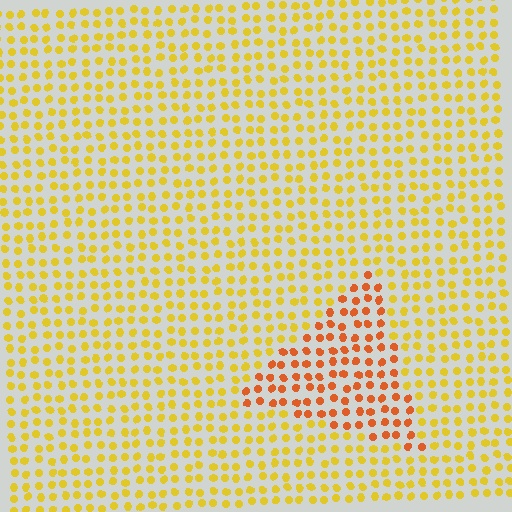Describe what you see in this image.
The image is filled with small yellow elements in a uniform arrangement. A triangle-shaped region is visible where the elements are tinted to a slightly different hue, forming a subtle color boundary.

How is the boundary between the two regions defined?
The boundary is defined purely by a slight shift in hue (about 35 degrees). Spacing, size, and orientation are identical on both sides.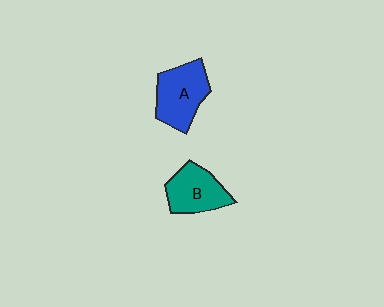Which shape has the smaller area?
Shape B (teal).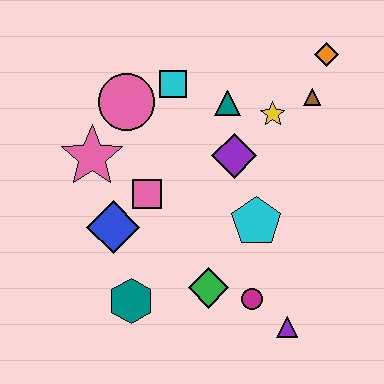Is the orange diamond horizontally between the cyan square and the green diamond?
No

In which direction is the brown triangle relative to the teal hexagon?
The brown triangle is above the teal hexagon.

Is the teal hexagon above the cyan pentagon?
No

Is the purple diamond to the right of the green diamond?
Yes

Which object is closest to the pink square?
The blue diamond is closest to the pink square.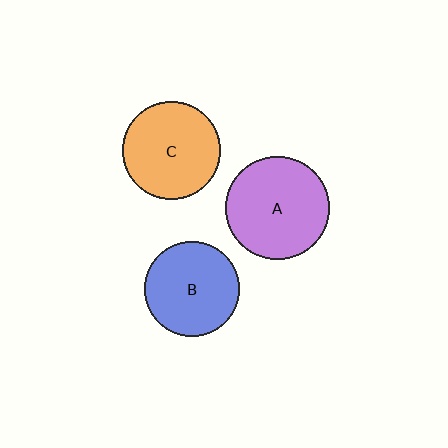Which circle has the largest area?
Circle A (purple).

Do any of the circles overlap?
No, none of the circles overlap.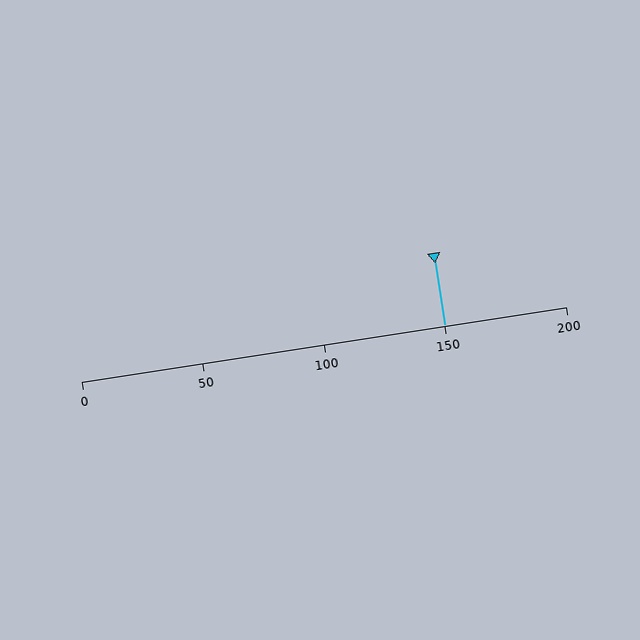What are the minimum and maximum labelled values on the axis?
The axis runs from 0 to 200.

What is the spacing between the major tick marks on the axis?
The major ticks are spaced 50 apart.